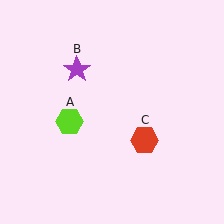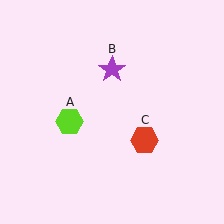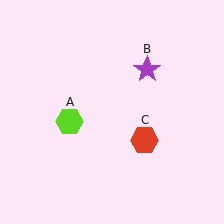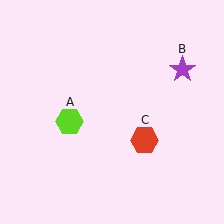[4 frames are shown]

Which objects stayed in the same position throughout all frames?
Lime hexagon (object A) and red hexagon (object C) remained stationary.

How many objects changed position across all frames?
1 object changed position: purple star (object B).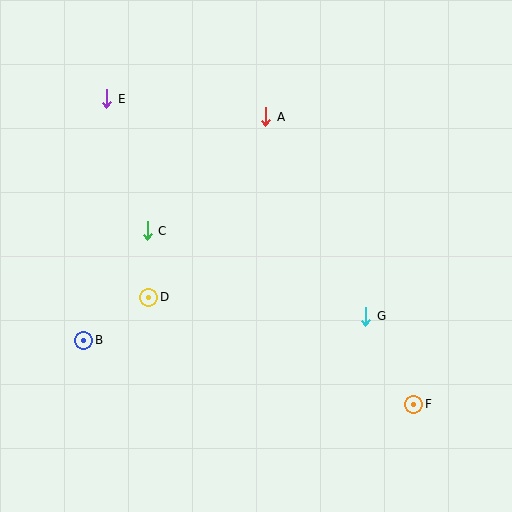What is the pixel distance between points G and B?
The distance between G and B is 283 pixels.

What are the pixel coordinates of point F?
Point F is at (414, 404).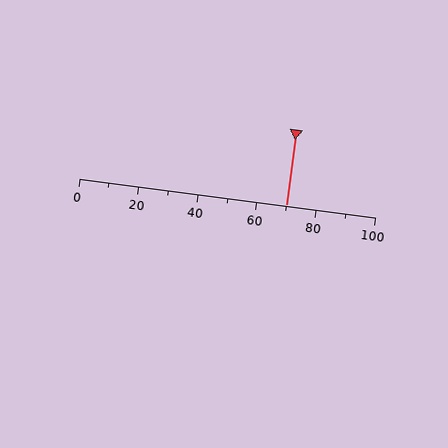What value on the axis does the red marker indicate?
The marker indicates approximately 70.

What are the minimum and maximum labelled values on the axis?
The axis runs from 0 to 100.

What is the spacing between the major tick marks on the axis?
The major ticks are spaced 20 apart.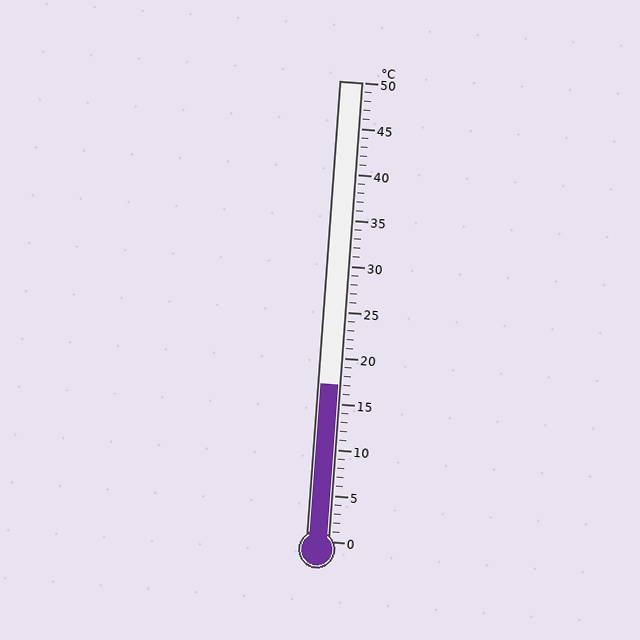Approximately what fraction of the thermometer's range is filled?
The thermometer is filled to approximately 35% of its range.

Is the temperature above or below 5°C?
The temperature is above 5°C.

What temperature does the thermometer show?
The thermometer shows approximately 17°C.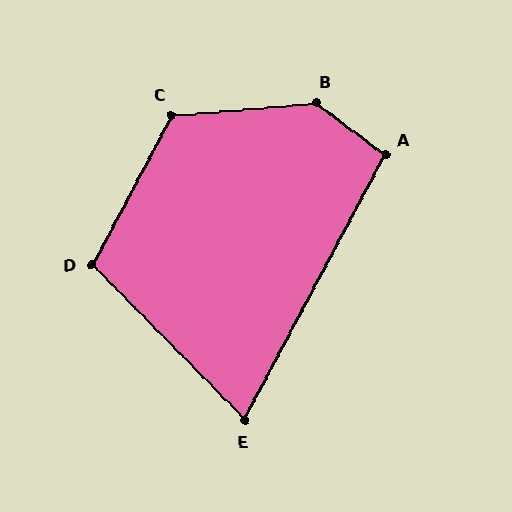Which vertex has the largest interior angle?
B, at approximately 138 degrees.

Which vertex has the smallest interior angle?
E, at approximately 73 degrees.